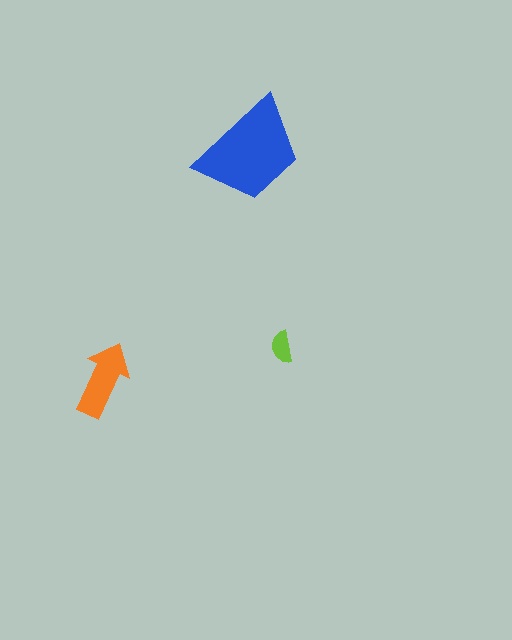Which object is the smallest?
The lime semicircle.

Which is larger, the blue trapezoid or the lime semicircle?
The blue trapezoid.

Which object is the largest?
The blue trapezoid.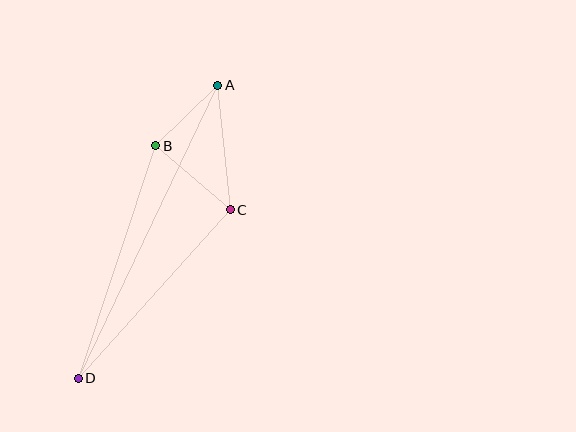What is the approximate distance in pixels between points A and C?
The distance between A and C is approximately 125 pixels.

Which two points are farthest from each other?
Points A and D are farthest from each other.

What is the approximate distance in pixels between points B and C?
The distance between B and C is approximately 98 pixels.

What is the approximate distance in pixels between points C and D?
The distance between C and D is approximately 227 pixels.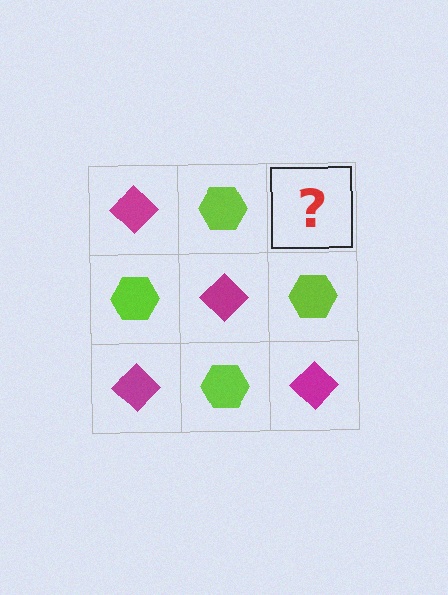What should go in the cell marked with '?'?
The missing cell should contain a magenta diamond.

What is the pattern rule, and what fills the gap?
The rule is that it alternates magenta diamond and lime hexagon in a checkerboard pattern. The gap should be filled with a magenta diamond.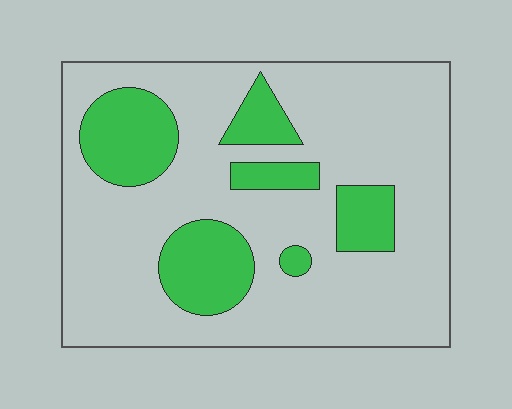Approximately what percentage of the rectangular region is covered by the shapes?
Approximately 25%.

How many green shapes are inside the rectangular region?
6.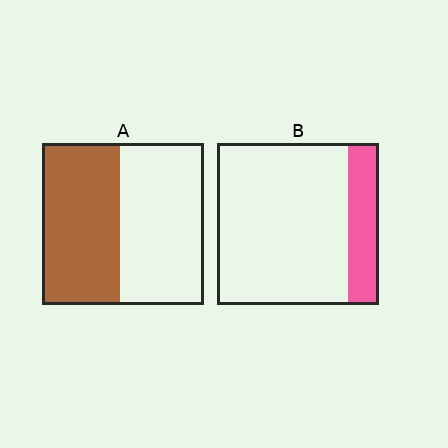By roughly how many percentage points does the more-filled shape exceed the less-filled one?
By roughly 30 percentage points (A over B).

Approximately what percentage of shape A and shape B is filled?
A is approximately 50% and B is approximately 20%.